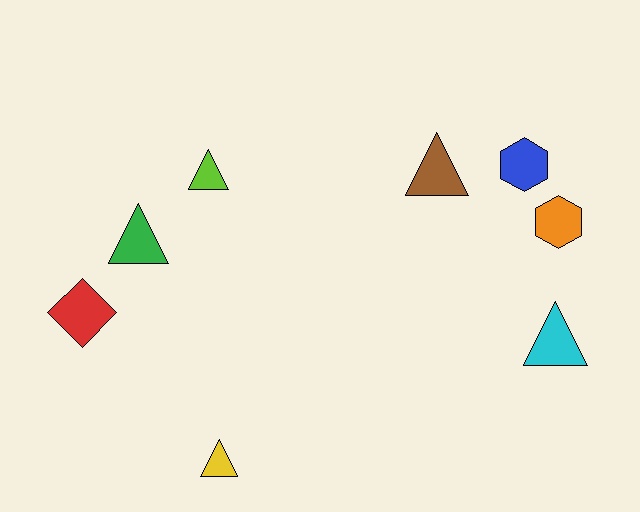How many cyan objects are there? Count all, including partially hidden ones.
There is 1 cyan object.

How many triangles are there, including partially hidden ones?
There are 5 triangles.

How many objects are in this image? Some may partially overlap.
There are 8 objects.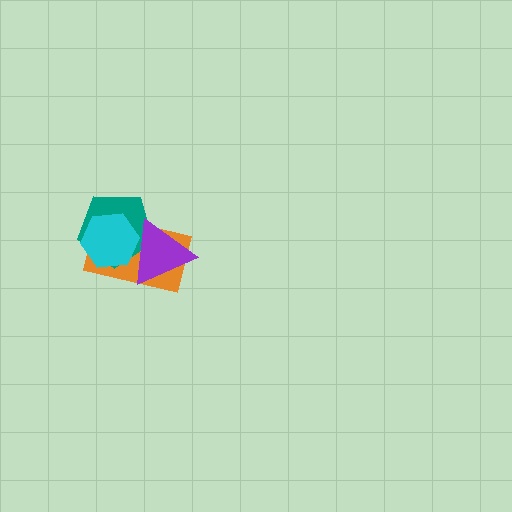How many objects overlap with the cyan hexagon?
3 objects overlap with the cyan hexagon.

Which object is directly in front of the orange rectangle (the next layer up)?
The teal pentagon is directly in front of the orange rectangle.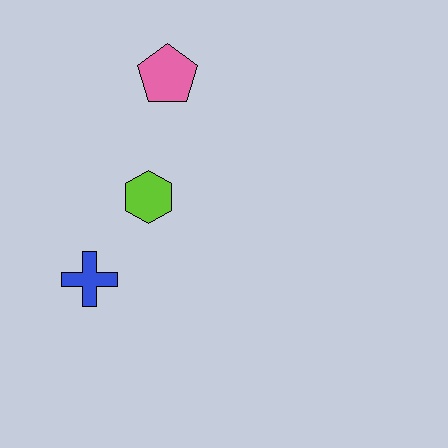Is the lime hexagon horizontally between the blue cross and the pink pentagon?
Yes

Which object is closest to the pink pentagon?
The lime hexagon is closest to the pink pentagon.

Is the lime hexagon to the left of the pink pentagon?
Yes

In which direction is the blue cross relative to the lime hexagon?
The blue cross is below the lime hexagon.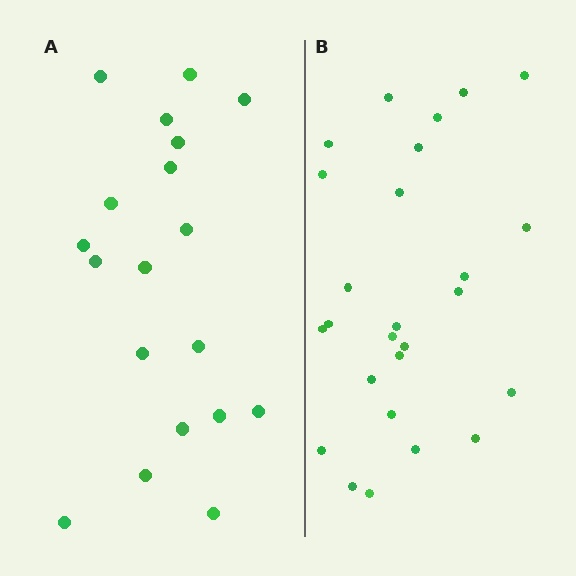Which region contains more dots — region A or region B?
Region B (the right region) has more dots.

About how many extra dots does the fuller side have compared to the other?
Region B has roughly 8 or so more dots than region A.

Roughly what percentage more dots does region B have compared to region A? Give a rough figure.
About 35% more.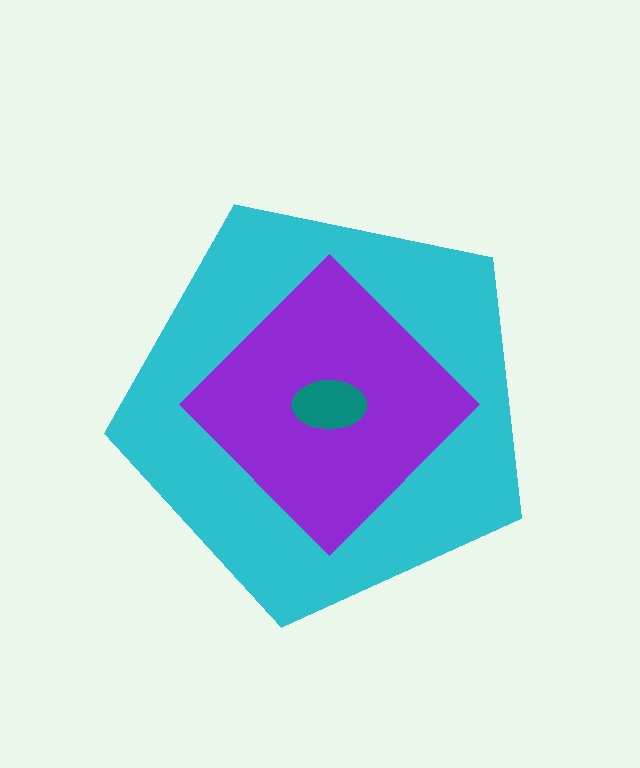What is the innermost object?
The teal ellipse.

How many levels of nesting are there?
3.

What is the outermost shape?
The cyan pentagon.